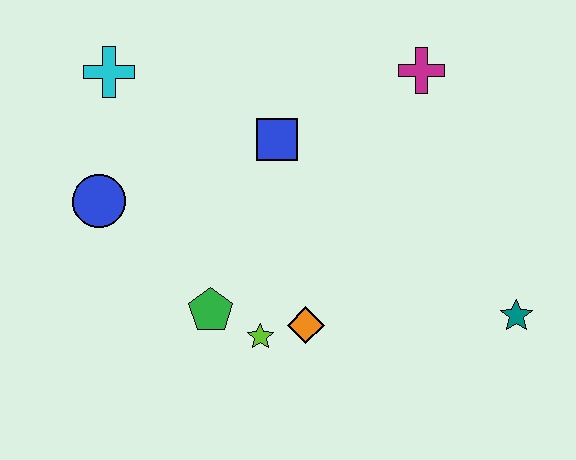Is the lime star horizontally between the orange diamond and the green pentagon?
Yes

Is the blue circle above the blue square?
No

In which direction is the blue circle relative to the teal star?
The blue circle is to the left of the teal star.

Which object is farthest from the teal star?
The cyan cross is farthest from the teal star.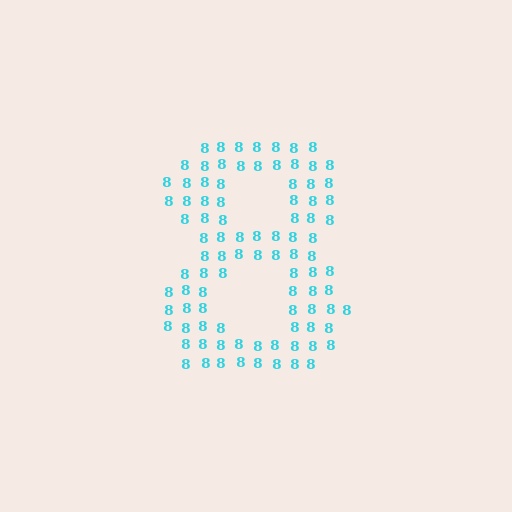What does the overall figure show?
The overall figure shows the digit 8.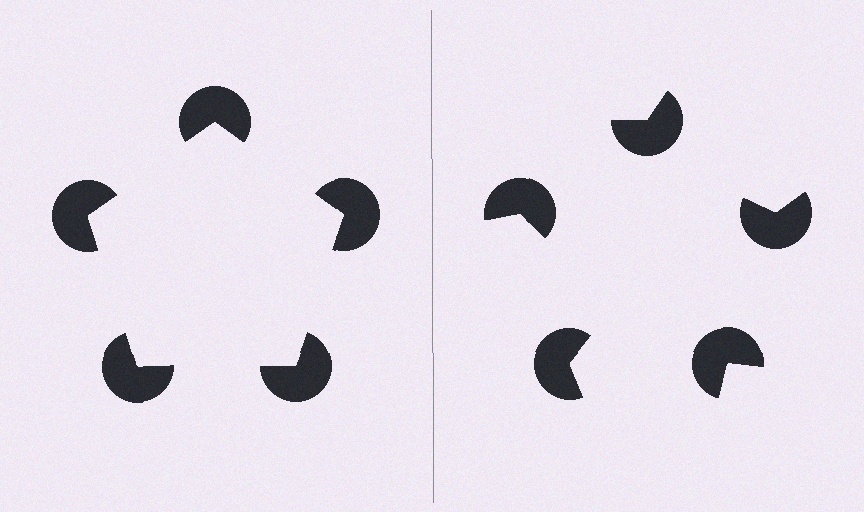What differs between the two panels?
The pac-man discs are positioned identically on both sides; only the wedge orientations differ. On the left they align to a pentagon; on the right they are misaligned.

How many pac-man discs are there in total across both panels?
10 — 5 on each side.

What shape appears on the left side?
An illusory pentagon.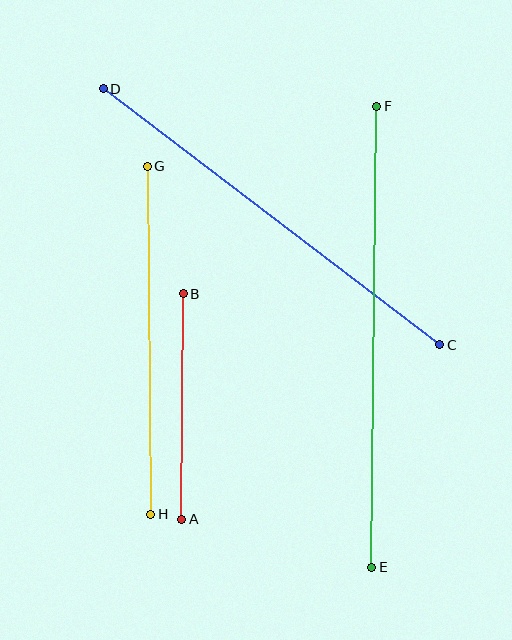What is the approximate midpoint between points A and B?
The midpoint is at approximately (183, 407) pixels.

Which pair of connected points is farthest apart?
Points E and F are farthest apart.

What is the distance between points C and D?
The distance is approximately 423 pixels.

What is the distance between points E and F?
The distance is approximately 461 pixels.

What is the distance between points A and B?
The distance is approximately 226 pixels.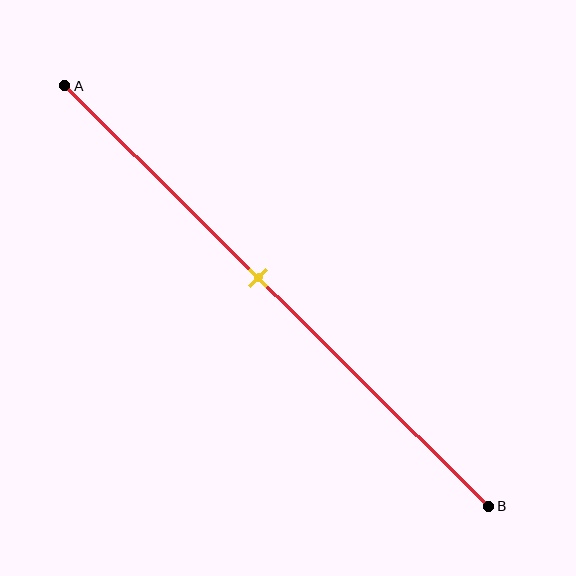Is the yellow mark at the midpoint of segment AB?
No, the mark is at about 45% from A, not at the 50% midpoint.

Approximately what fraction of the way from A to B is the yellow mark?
The yellow mark is approximately 45% of the way from A to B.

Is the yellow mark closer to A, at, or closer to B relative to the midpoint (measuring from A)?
The yellow mark is closer to point A than the midpoint of segment AB.